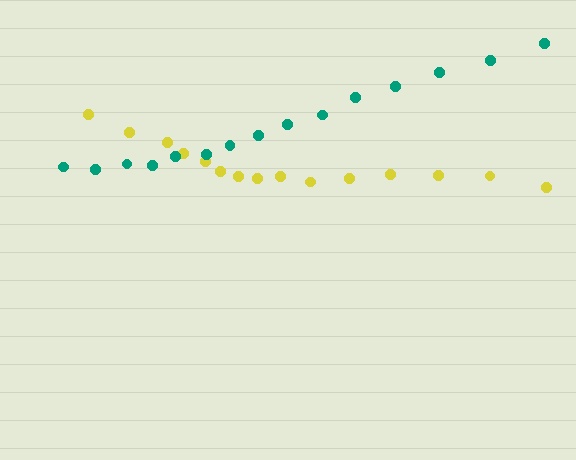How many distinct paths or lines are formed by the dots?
There are 2 distinct paths.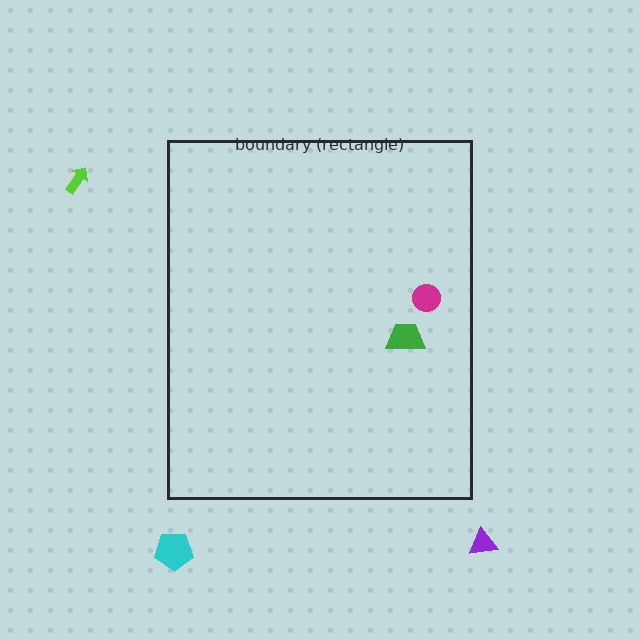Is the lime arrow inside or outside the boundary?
Outside.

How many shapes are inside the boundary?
2 inside, 3 outside.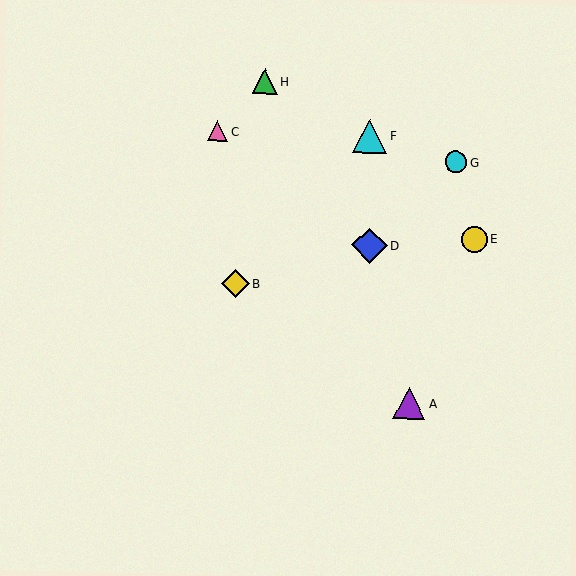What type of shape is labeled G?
Shape G is a cyan circle.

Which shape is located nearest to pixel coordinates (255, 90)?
The green triangle (labeled H) at (265, 82) is nearest to that location.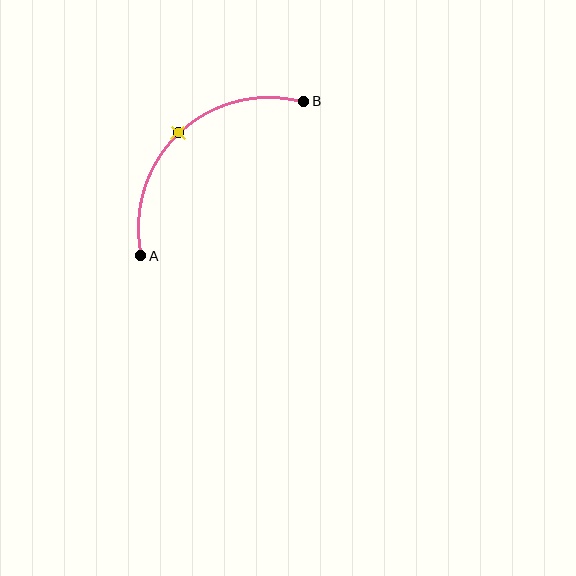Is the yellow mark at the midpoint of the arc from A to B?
Yes. The yellow mark lies on the arc at equal arc-length from both A and B — it is the arc midpoint.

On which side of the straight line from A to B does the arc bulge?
The arc bulges above and to the left of the straight line connecting A and B.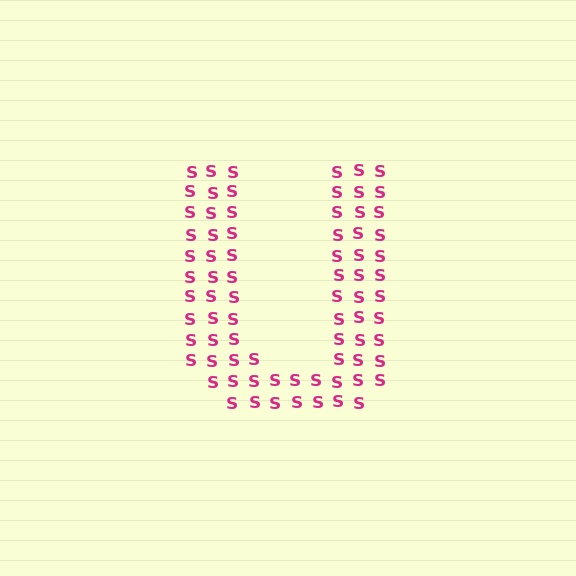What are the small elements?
The small elements are letter S's.